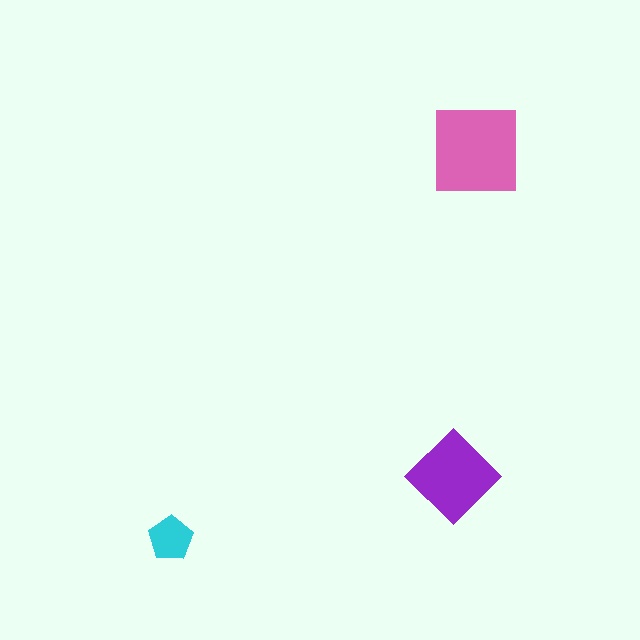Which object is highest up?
The pink square is topmost.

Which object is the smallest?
The cyan pentagon.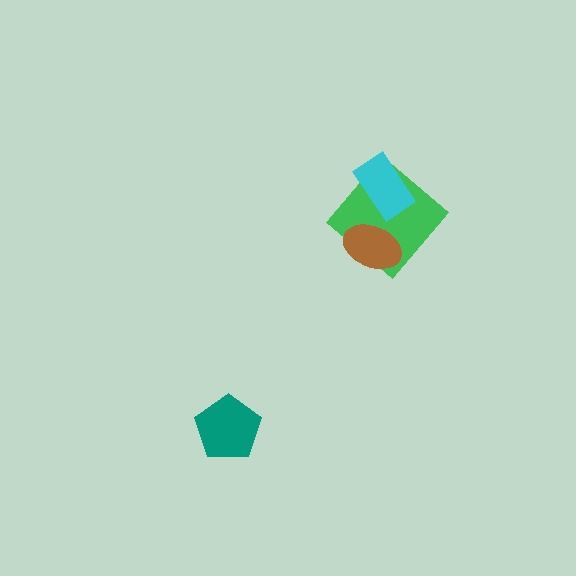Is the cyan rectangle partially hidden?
No, no other shape covers it.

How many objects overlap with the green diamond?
2 objects overlap with the green diamond.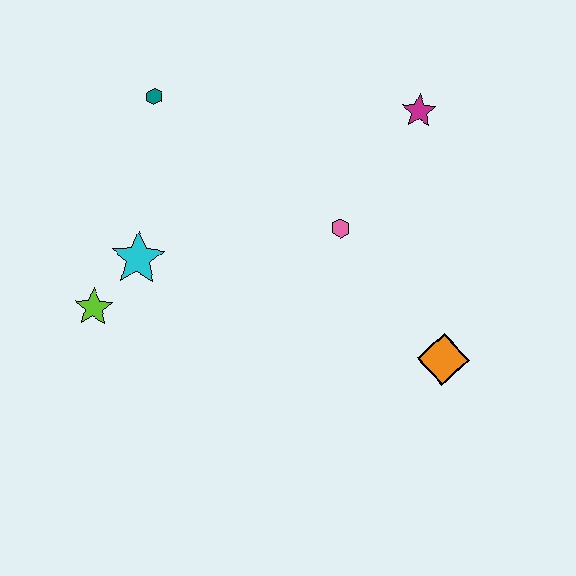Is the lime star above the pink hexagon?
No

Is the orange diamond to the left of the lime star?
No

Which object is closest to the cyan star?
The lime star is closest to the cyan star.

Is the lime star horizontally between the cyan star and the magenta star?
No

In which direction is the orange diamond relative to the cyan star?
The orange diamond is to the right of the cyan star.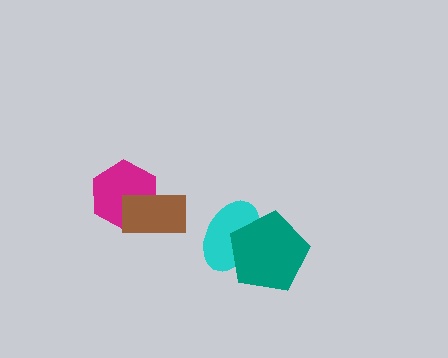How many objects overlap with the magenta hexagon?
1 object overlaps with the magenta hexagon.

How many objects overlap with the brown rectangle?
1 object overlaps with the brown rectangle.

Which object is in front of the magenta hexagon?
The brown rectangle is in front of the magenta hexagon.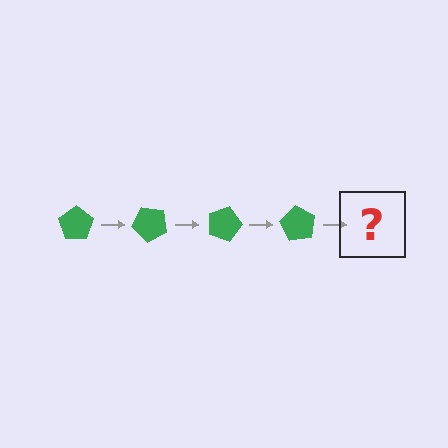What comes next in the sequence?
The next element should be a green pentagon rotated 180 degrees.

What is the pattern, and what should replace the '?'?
The pattern is that the pentagon rotates 45 degrees each step. The '?' should be a green pentagon rotated 180 degrees.